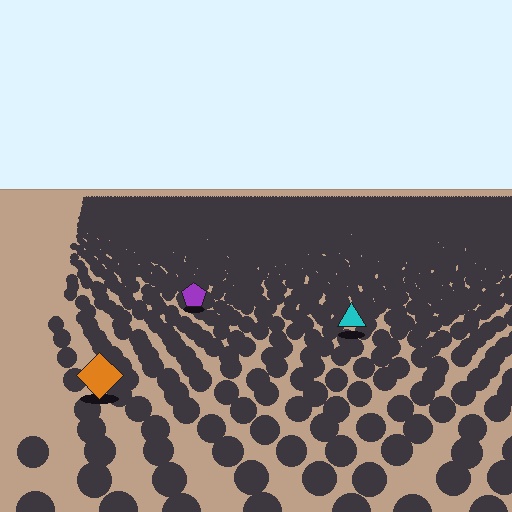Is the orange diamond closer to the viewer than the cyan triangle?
Yes. The orange diamond is closer — you can tell from the texture gradient: the ground texture is coarser near it.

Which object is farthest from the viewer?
The purple pentagon is farthest from the viewer. It appears smaller and the ground texture around it is denser.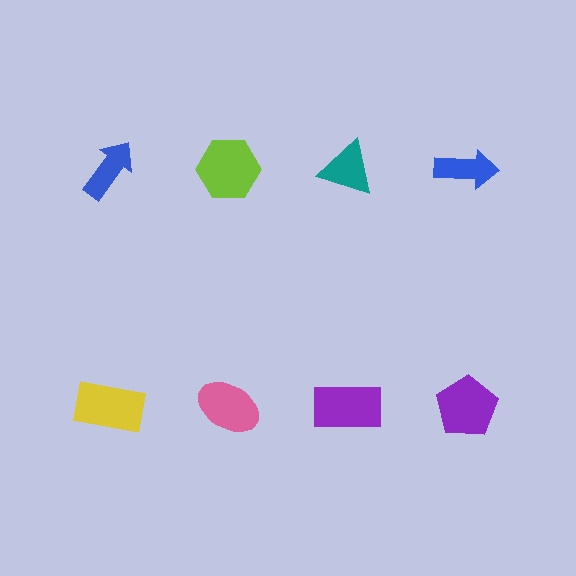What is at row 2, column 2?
A pink ellipse.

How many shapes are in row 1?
4 shapes.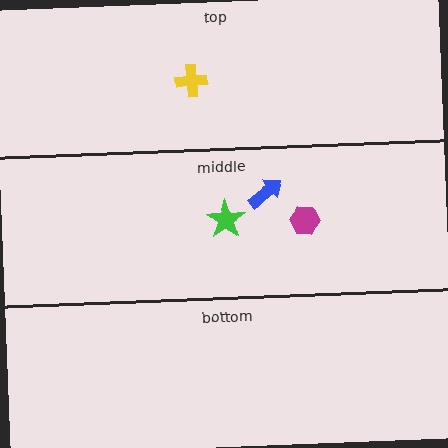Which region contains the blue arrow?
The middle region.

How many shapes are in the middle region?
3.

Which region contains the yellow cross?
The top region.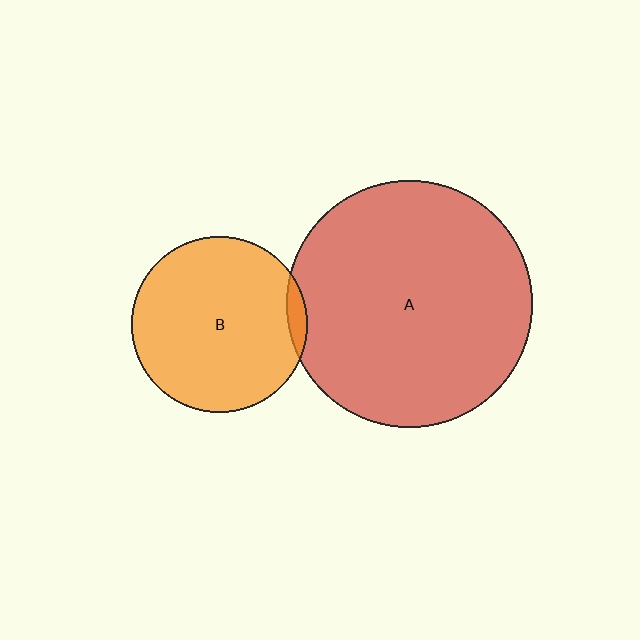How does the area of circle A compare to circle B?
Approximately 2.0 times.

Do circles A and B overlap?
Yes.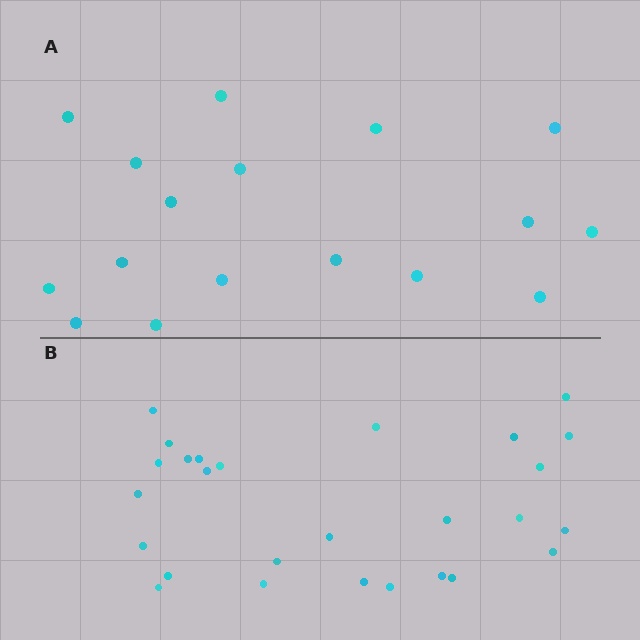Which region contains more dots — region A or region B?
Region B (the bottom region) has more dots.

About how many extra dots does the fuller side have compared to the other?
Region B has roughly 10 or so more dots than region A.